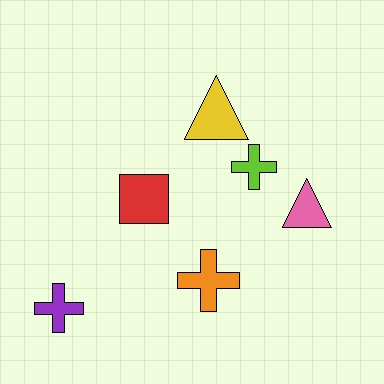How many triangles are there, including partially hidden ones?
There are 2 triangles.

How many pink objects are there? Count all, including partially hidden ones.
There is 1 pink object.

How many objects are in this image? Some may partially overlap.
There are 6 objects.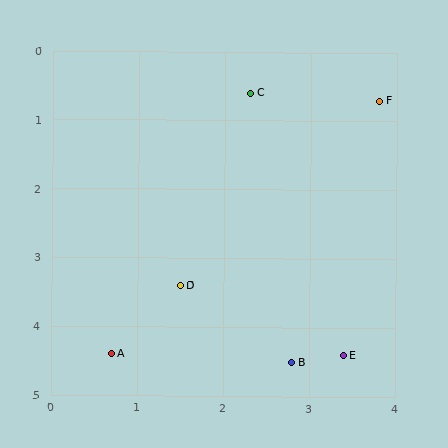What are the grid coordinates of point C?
Point C is at approximately (2.3, 0.6).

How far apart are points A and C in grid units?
Points A and C are about 4.1 grid units apart.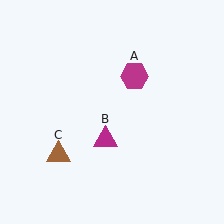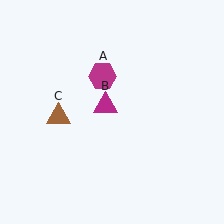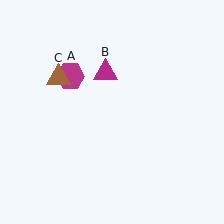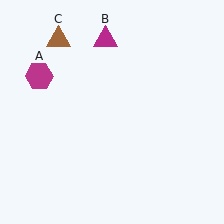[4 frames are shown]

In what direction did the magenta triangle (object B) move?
The magenta triangle (object B) moved up.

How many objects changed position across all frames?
3 objects changed position: magenta hexagon (object A), magenta triangle (object B), brown triangle (object C).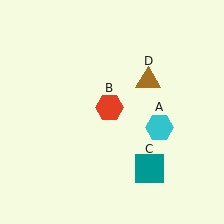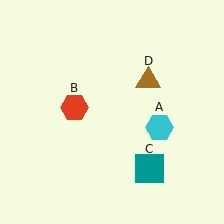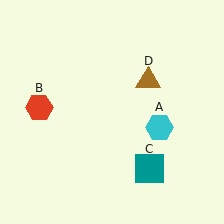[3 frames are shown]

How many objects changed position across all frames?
1 object changed position: red hexagon (object B).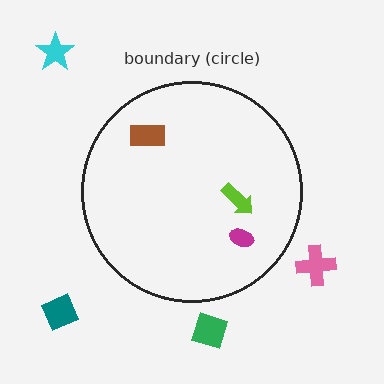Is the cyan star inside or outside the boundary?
Outside.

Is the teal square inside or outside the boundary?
Outside.